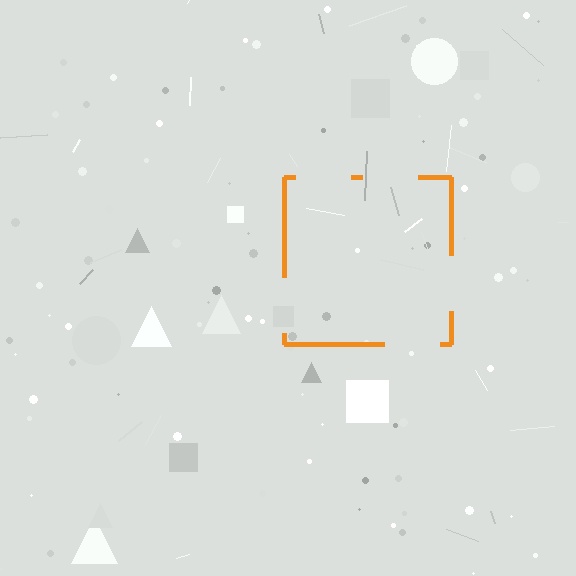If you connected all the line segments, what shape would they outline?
They would outline a square.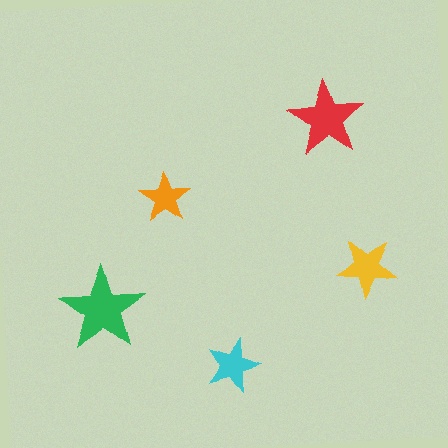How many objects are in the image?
There are 5 objects in the image.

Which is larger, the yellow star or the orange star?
The yellow one.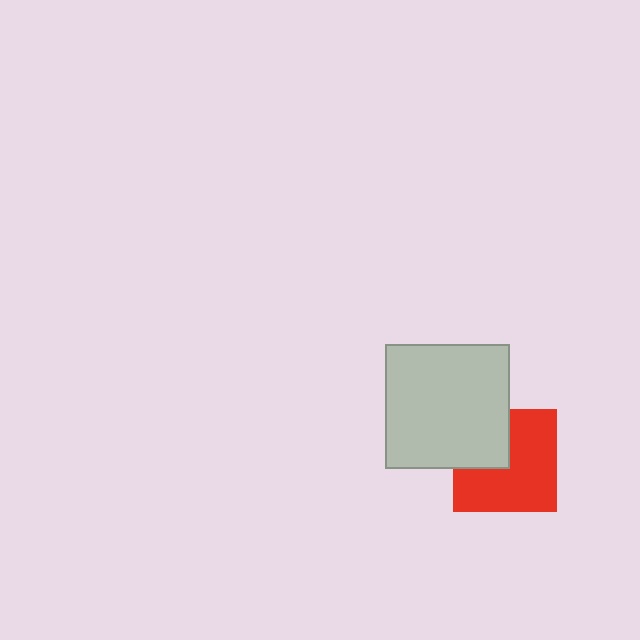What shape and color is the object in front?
The object in front is a light gray square.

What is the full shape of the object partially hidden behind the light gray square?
The partially hidden object is a red square.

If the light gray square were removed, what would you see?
You would see the complete red square.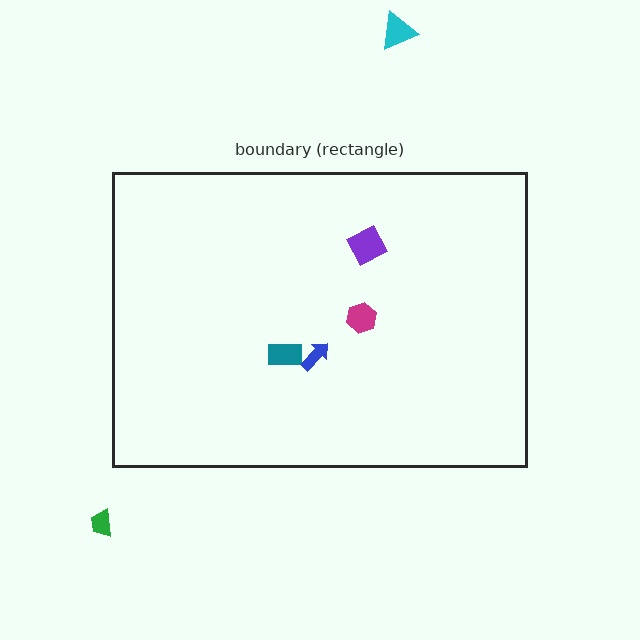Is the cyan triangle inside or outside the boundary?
Outside.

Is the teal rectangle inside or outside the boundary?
Inside.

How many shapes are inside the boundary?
4 inside, 2 outside.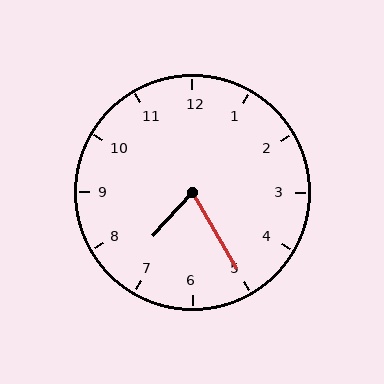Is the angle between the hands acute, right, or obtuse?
It is acute.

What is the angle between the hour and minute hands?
Approximately 72 degrees.